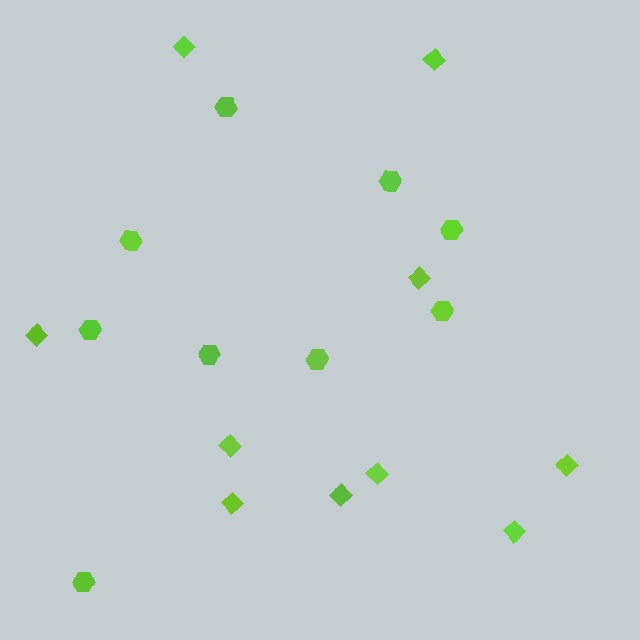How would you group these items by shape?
There are 2 groups: one group of hexagons (9) and one group of diamonds (10).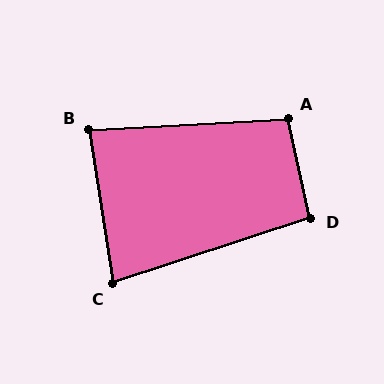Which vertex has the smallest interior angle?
C, at approximately 81 degrees.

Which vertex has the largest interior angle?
A, at approximately 99 degrees.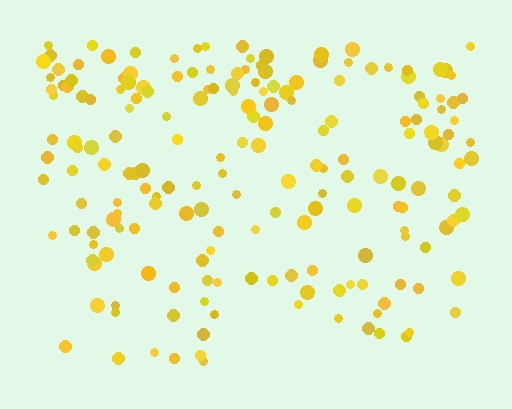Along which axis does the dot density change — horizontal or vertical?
Vertical.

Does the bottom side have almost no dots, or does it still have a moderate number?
Still a moderate number, just noticeably fewer than the top.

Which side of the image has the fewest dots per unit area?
The bottom.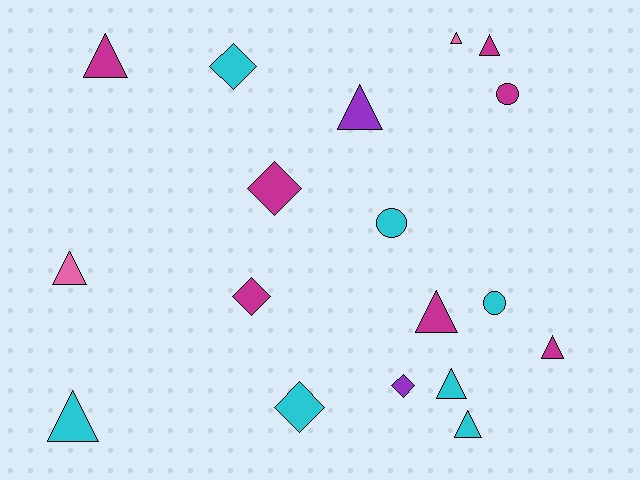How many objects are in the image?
There are 18 objects.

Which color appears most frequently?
Magenta, with 7 objects.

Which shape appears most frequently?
Triangle, with 10 objects.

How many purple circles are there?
There are no purple circles.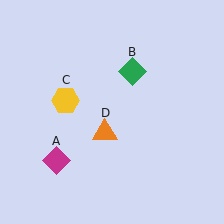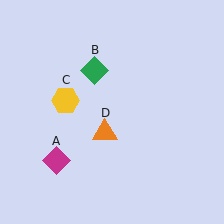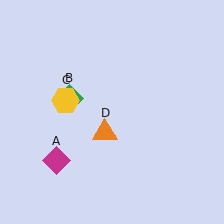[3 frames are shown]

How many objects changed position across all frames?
1 object changed position: green diamond (object B).